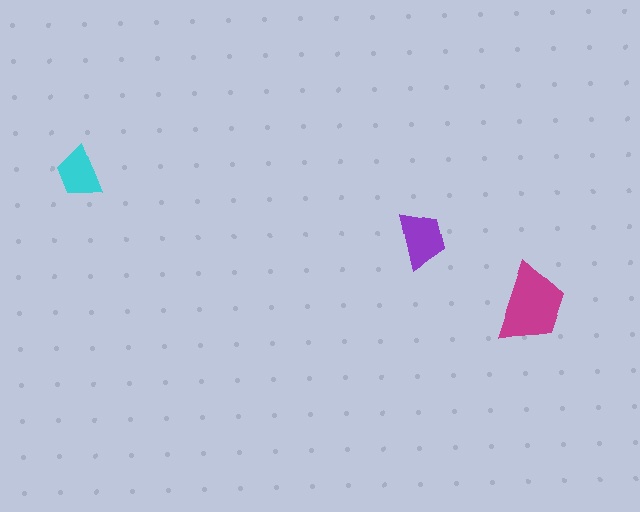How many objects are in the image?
There are 3 objects in the image.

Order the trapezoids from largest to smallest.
the magenta one, the purple one, the cyan one.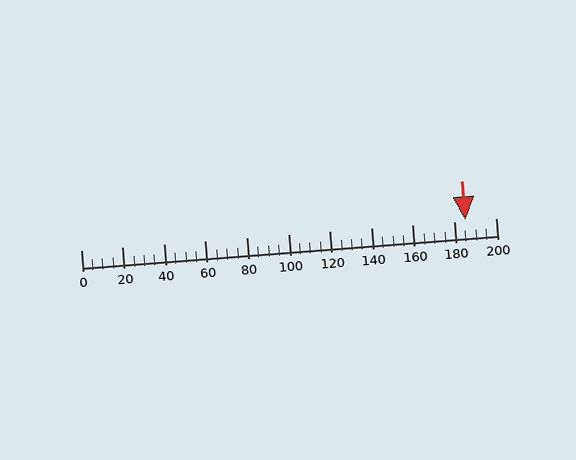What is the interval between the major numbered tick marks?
The major tick marks are spaced 20 units apart.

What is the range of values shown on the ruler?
The ruler shows values from 0 to 200.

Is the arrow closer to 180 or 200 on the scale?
The arrow is closer to 180.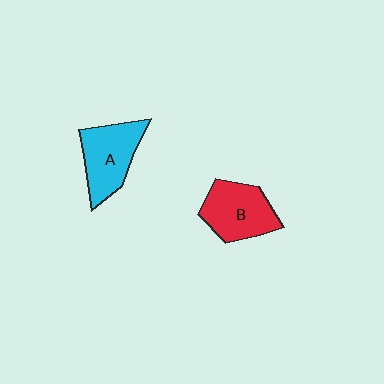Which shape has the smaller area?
Shape B (red).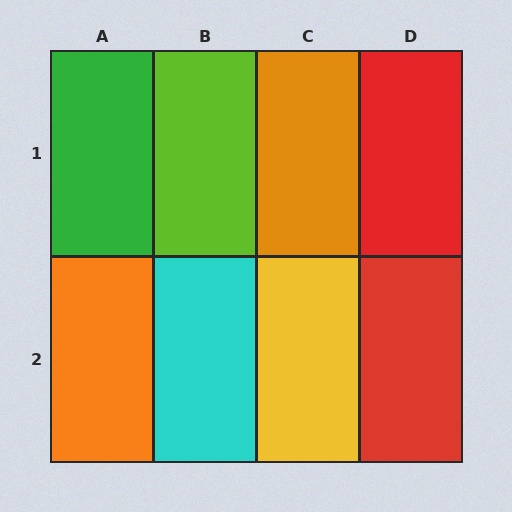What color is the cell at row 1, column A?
Green.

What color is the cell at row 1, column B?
Lime.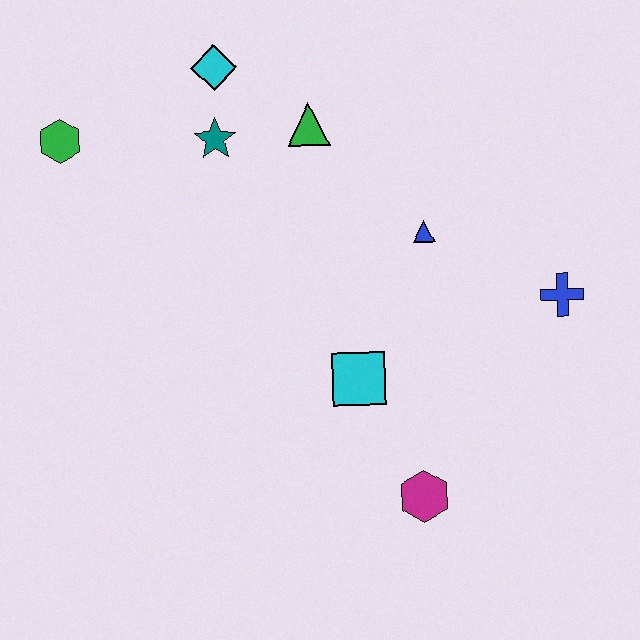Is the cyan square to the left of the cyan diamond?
No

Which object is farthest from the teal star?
The magenta hexagon is farthest from the teal star.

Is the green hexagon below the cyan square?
No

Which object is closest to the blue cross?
The blue triangle is closest to the blue cross.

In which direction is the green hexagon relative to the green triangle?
The green hexagon is to the left of the green triangle.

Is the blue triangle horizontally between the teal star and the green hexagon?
No